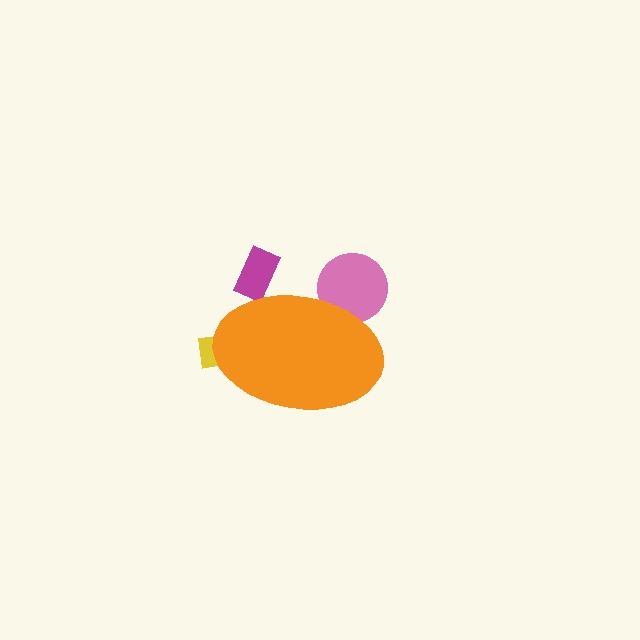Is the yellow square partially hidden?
Yes, the yellow square is partially hidden behind the orange ellipse.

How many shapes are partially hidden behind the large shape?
3 shapes are partially hidden.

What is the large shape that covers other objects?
An orange ellipse.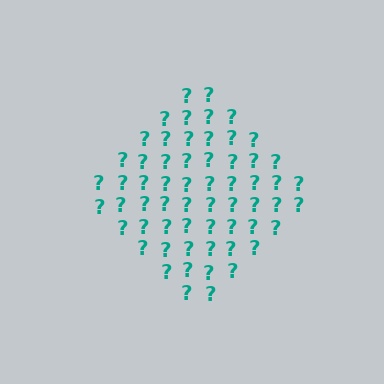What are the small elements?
The small elements are question marks.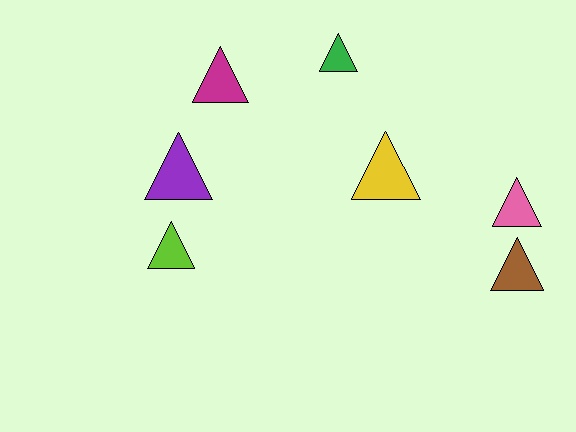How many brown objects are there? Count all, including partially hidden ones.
There is 1 brown object.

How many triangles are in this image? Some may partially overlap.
There are 7 triangles.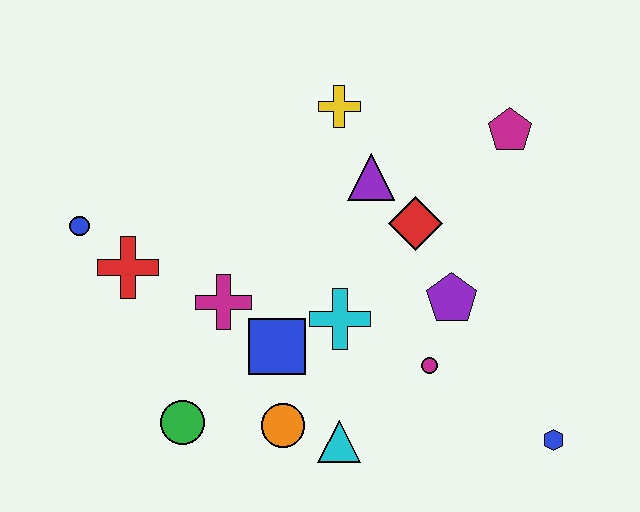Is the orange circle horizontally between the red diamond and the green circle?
Yes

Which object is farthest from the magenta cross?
The blue hexagon is farthest from the magenta cross.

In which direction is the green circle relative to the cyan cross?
The green circle is to the left of the cyan cross.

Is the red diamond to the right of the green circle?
Yes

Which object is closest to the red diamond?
The purple triangle is closest to the red diamond.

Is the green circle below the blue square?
Yes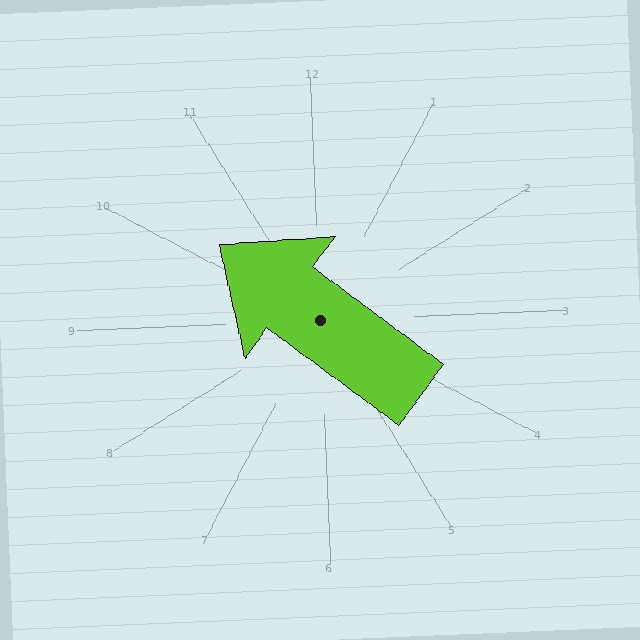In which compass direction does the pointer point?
Northwest.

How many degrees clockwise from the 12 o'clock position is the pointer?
Approximately 309 degrees.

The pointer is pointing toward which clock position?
Roughly 10 o'clock.